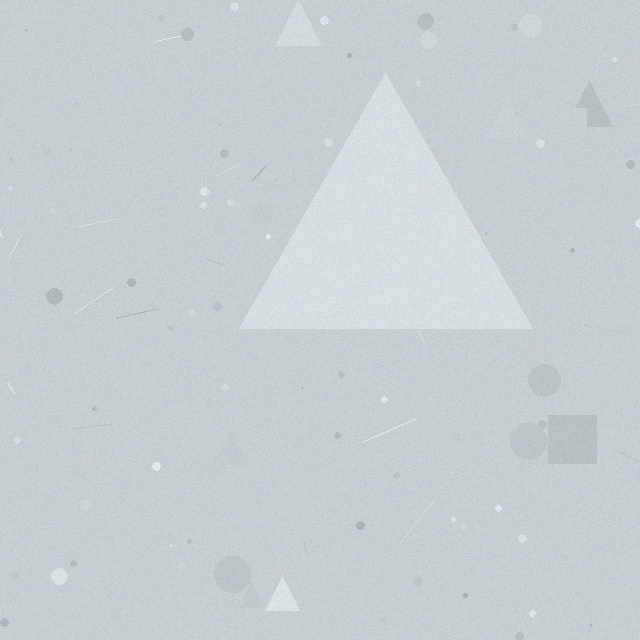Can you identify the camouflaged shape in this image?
The camouflaged shape is a triangle.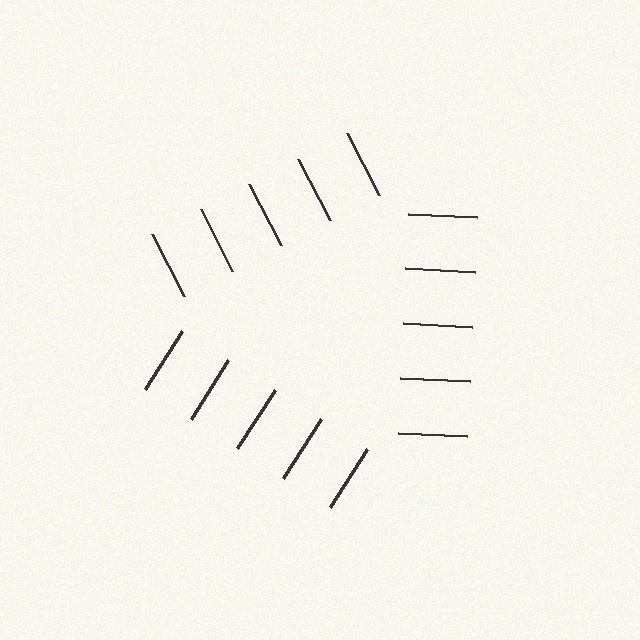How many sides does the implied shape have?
3 sides — the line-ends trace a triangle.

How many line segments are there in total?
15 — 5 along each of the 3 edges.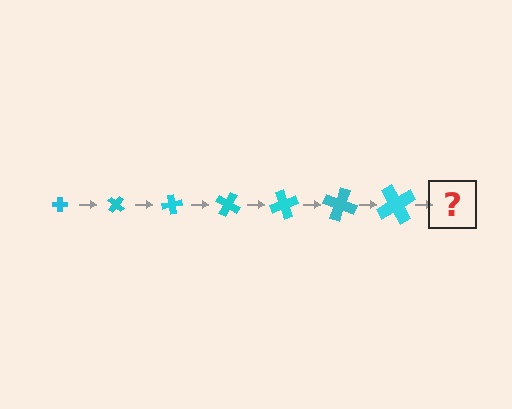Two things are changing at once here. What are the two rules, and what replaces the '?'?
The two rules are that the cross grows larger each step and it rotates 40 degrees each step. The '?' should be a cross, larger than the previous one and rotated 280 degrees from the start.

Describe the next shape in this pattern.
It should be a cross, larger than the previous one and rotated 280 degrees from the start.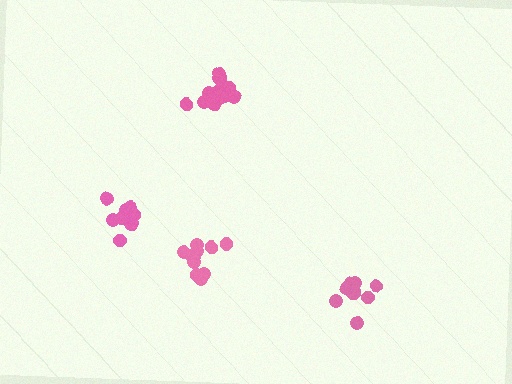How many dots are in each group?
Group 1: 10 dots, Group 2: 15 dots, Group 3: 9 dots, Group 4: 10 dots (44 total).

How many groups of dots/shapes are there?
There are 4 groups.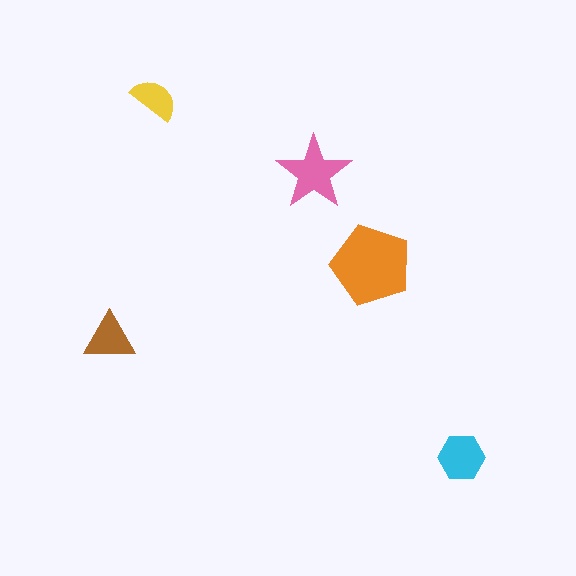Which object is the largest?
The orange pentagon.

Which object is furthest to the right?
The cyan hexagon is rightmost.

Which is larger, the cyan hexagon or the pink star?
The pink star.